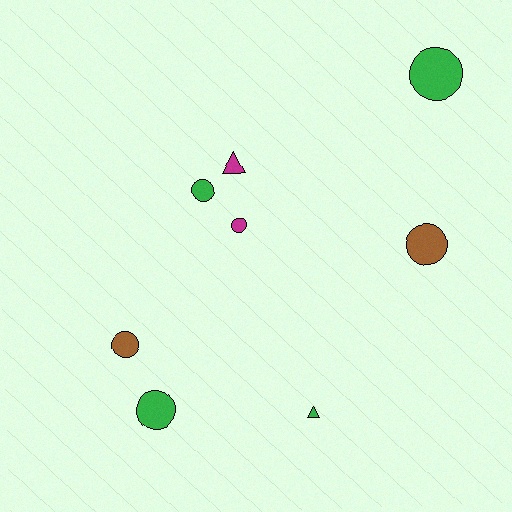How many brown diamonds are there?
There are no brown diamonds.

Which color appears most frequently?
Green, with 4 objects.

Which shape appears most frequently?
Circle, with 6 objects.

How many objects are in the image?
There are 8 objects.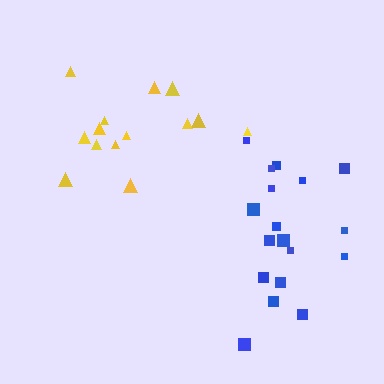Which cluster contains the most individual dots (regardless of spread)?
Blue (18).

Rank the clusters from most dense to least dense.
yellow, blue.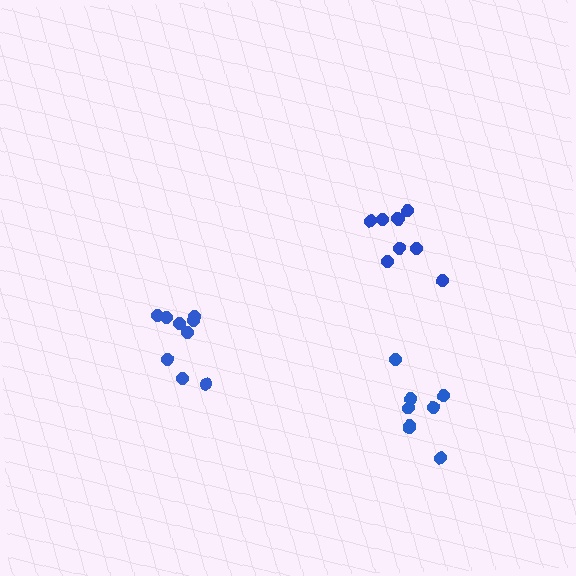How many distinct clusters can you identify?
There are 3 distinct clusters.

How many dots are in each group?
Group 1: 9 dots, Group 2: 9 dots, Group 3: 8 dots (26 total).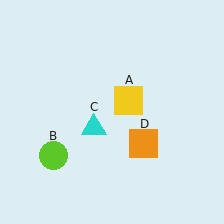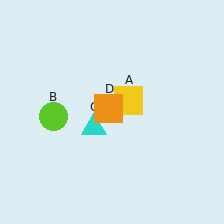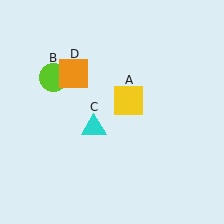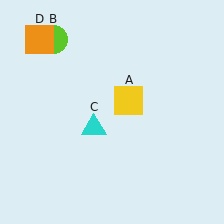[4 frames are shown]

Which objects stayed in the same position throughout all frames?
Yellow square (object A) and cyan triangle (object C) remained stationary.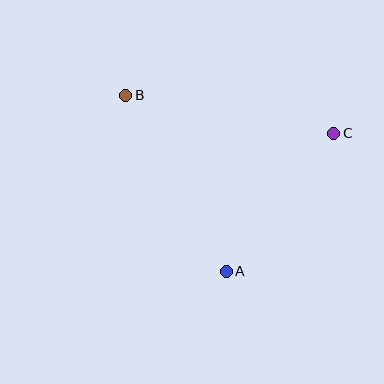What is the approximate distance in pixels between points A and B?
The distance between A and B is approximately 203 pixels.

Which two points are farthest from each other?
Points B and C are farthest from each other.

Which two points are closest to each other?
Points A and C are closest to each other.